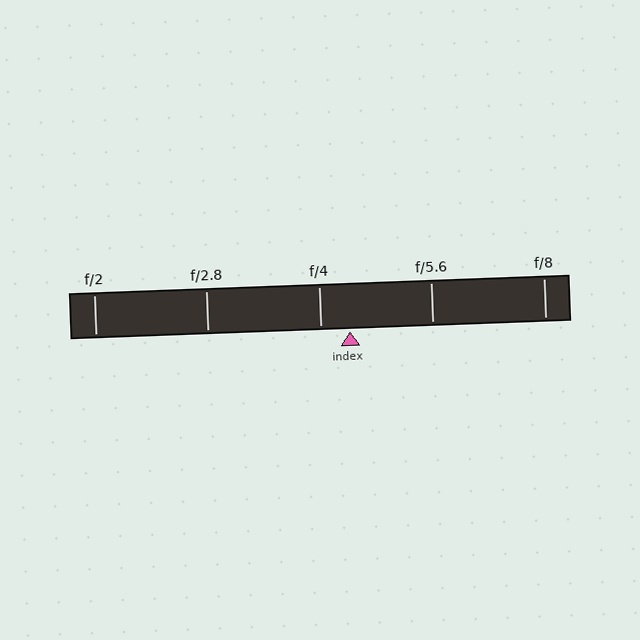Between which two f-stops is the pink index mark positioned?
The index mark is between f/4 and f/5.6.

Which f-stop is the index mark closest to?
The index mark is closest to f/4.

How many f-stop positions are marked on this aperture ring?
There are 5 f-stop positions marked.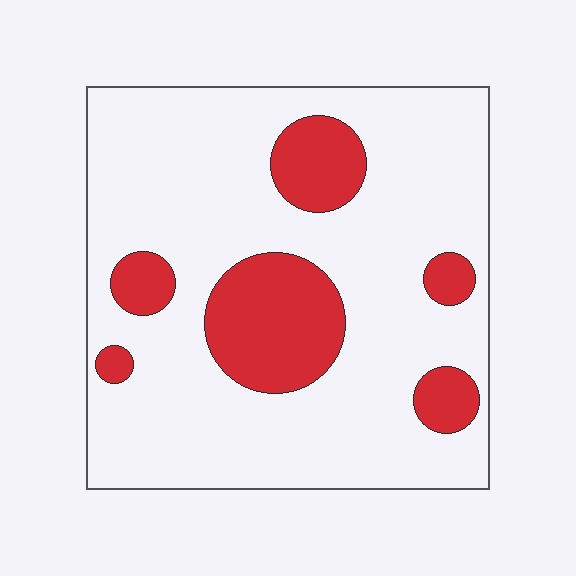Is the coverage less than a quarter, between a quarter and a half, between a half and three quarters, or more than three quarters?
Less than a quarter.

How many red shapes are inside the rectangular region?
6.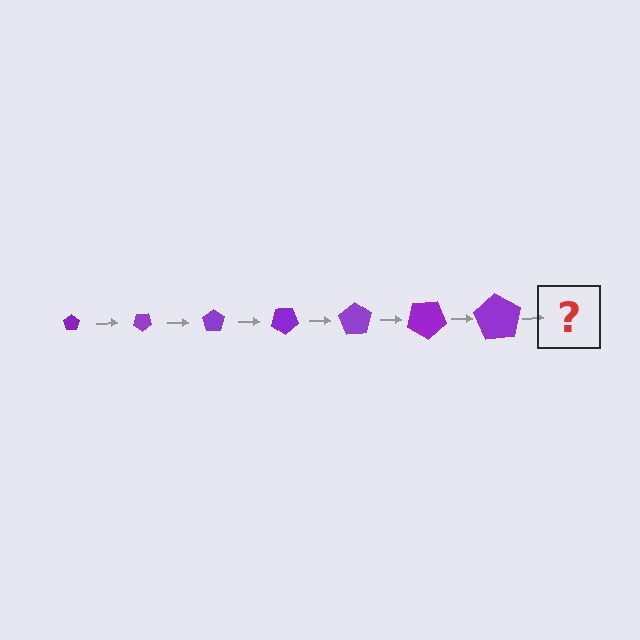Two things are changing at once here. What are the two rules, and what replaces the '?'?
The two rules are that the pentagon grows larger each step and it rotates 35 degrees each step. The '?' should be a pentagon, larger than the previous one and rotated 245 degrees from the start.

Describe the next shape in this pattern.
It should be a pentagon, larger than the previous one and rotated 245 degrees from the start.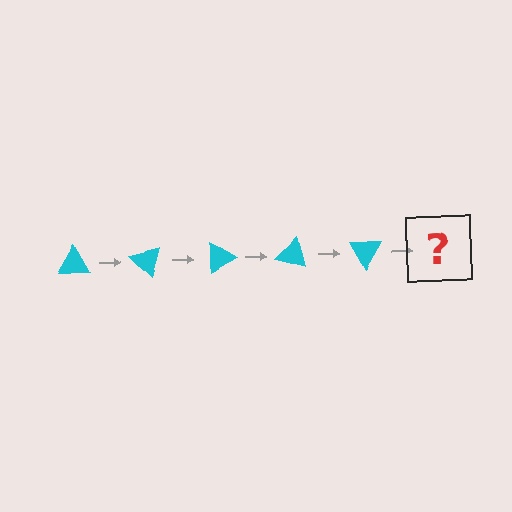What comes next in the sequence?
The next element should be a cyan triangle rotated 225 degrees.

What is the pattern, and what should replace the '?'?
The pattern is that the triangle rotates 45 degrees each step. The '?' should be a cyan triangle rotated 225 degrees.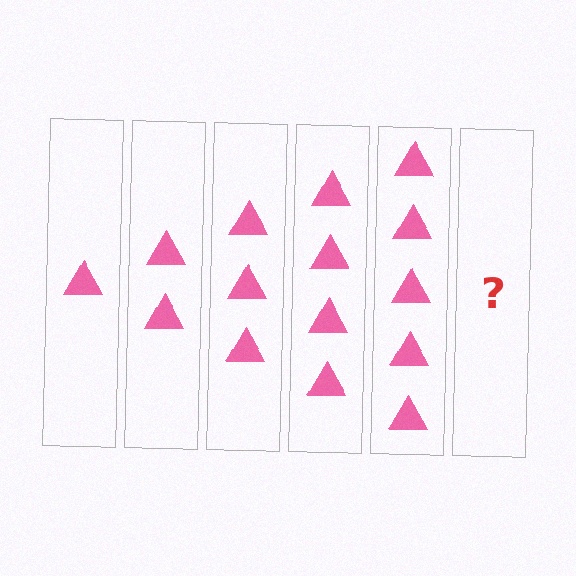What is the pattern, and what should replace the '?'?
The pattern is that each step adds one more triangle. The '?' should be 6 triangles.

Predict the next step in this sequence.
The next step is 6 triangles.